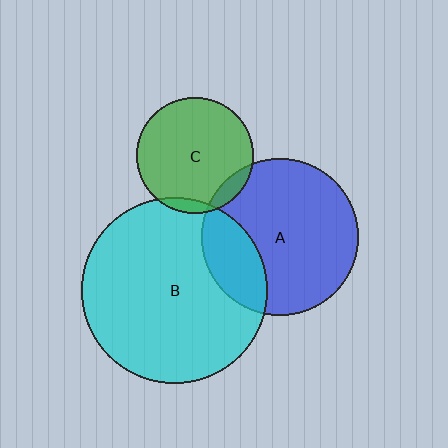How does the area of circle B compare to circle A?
Approximately 1.4 times.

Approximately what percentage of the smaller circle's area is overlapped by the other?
Approximately 10%.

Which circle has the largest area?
Circle B (cyan).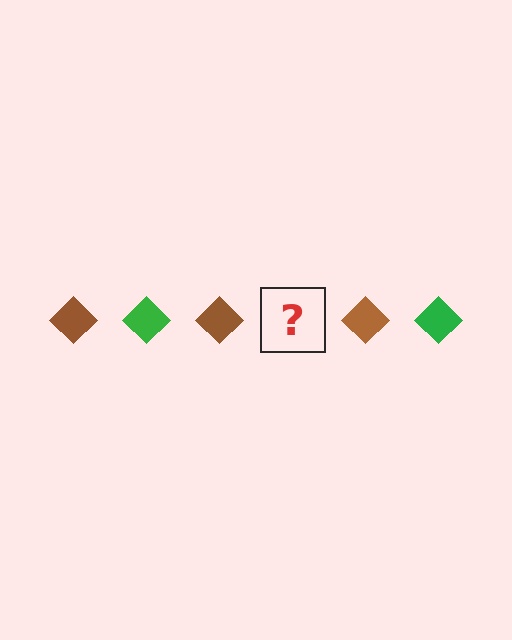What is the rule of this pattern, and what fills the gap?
The rule is that the pattern cycles through brown, green diamonds. The gap should be filled with a green diamond.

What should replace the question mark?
The question mark should be replaced with a green diamond.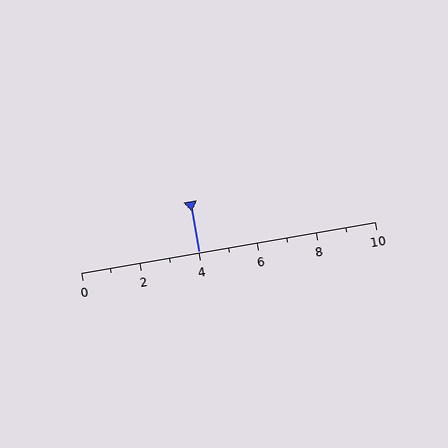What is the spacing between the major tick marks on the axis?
The major ticks are spaced 2 apart.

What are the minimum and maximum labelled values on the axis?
The axis runs from 0 to 10.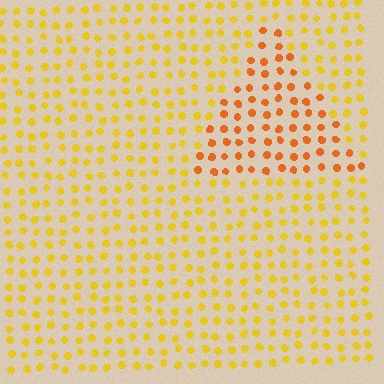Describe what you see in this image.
The image is filled with small yellow elements in a uniform arrangement. A triangle-shaped region is visible where the elements are tinted to a slightly different hue, forming a subtle color boundary.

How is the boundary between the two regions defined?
The boundary is defined purely by a slight shift in hue (about 28 degrees). Spacing, size, and orientation are identical on both sides.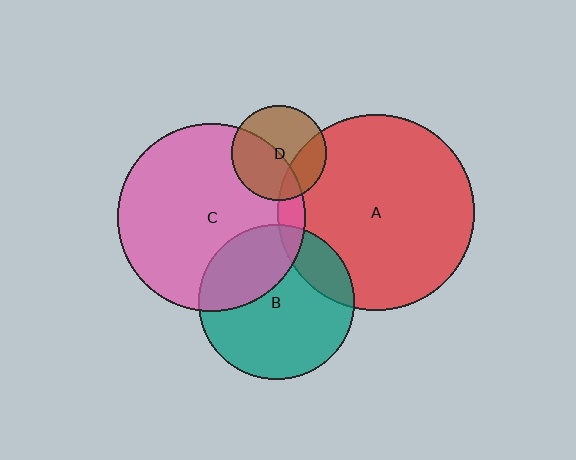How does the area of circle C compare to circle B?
Approximately 1.5 times.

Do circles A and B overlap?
Yes.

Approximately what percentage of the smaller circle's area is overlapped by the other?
Approximately 15%.